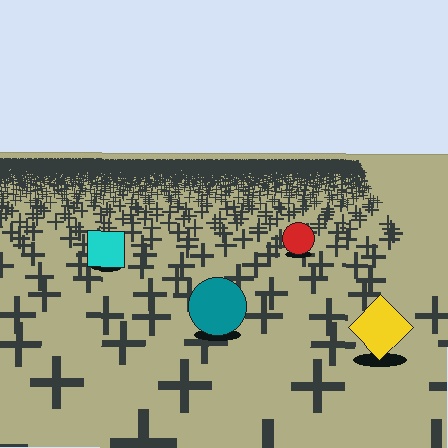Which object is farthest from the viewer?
The red circle is farthest from the viewer. It appears smaller and the ground texture around it is denser.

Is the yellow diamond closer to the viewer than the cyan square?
Yes. The yellow diamond is closer — you can tell from the texture gradient: the ground texture is coarser near it.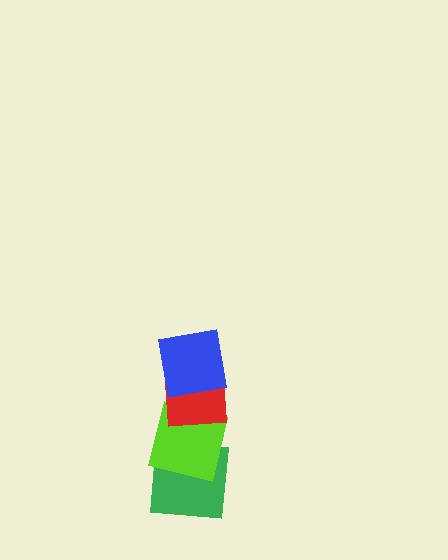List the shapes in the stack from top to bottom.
From top to bottom: the blue square, the red square, the lime square, the green square.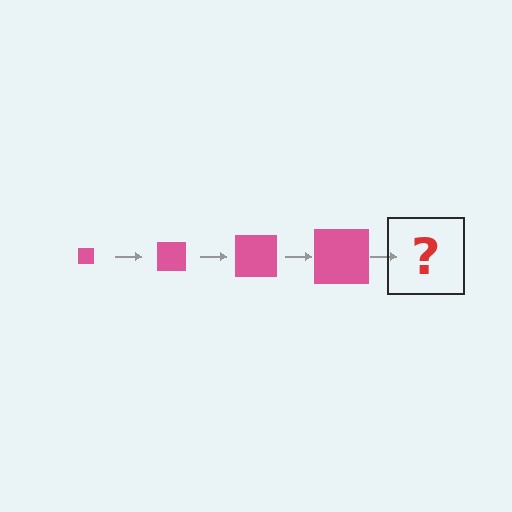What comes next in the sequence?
The next element should be a pink square, larger than the previous one.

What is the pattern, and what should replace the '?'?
The pattern is that the square gets progressively larger each step. The '?' should be a pink square, larger than the previous one.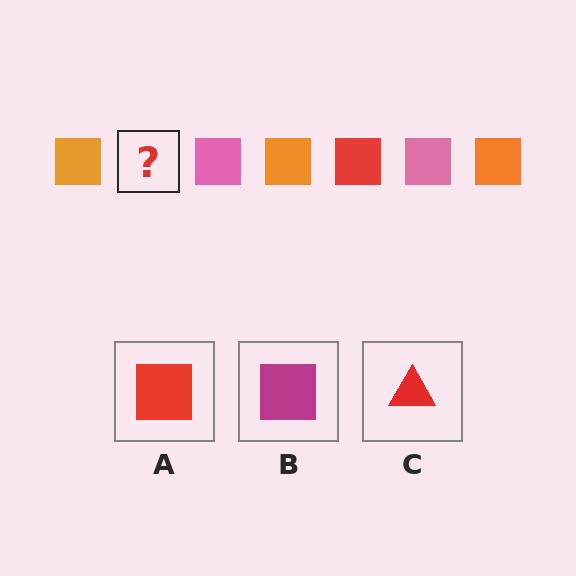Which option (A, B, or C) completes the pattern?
A.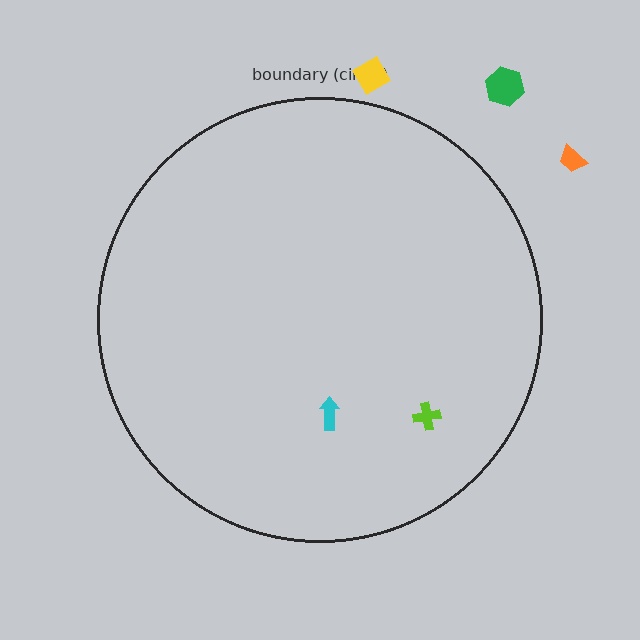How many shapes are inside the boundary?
2 inside, 3 outside.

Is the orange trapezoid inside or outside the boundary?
Outside.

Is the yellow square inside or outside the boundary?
Outside.